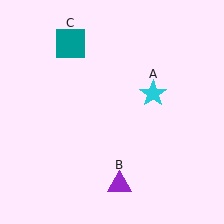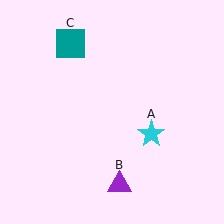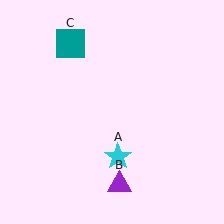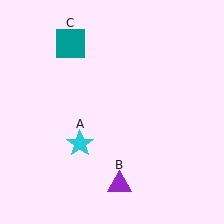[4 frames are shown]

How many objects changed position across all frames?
1 object changed position: cyan star (object A).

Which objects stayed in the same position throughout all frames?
Purple triangle (object B) and teal square (object C) remained stationary.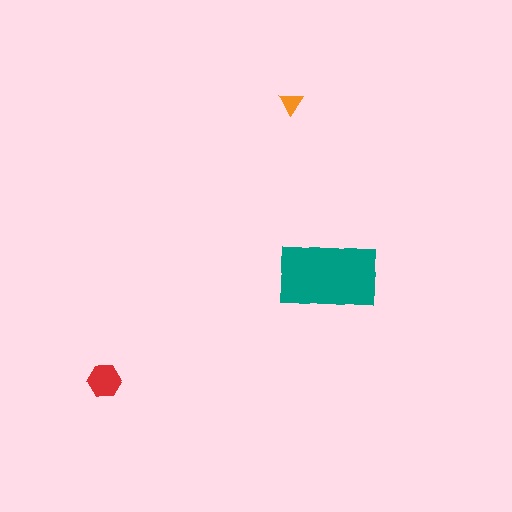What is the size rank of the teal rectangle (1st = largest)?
1st.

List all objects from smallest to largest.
The orange triangle, the red hexagon, the teal rectangle.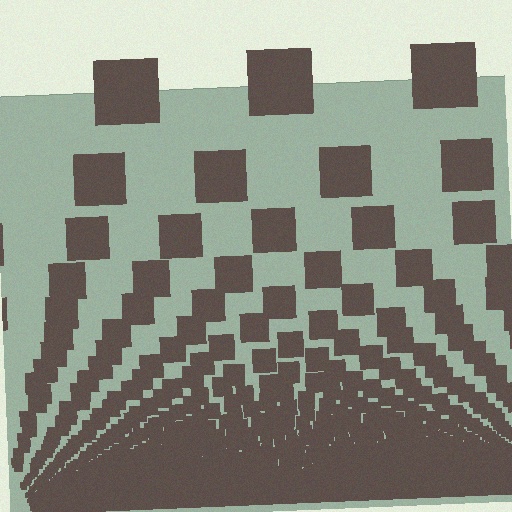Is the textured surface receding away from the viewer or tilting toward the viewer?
The surface appears to tilt toward the viewer. Texture elements get larger and sparser toward the top.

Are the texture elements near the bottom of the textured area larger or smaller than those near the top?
Smaller. The gradient is inverted — elements near the bottom are smaller and denser.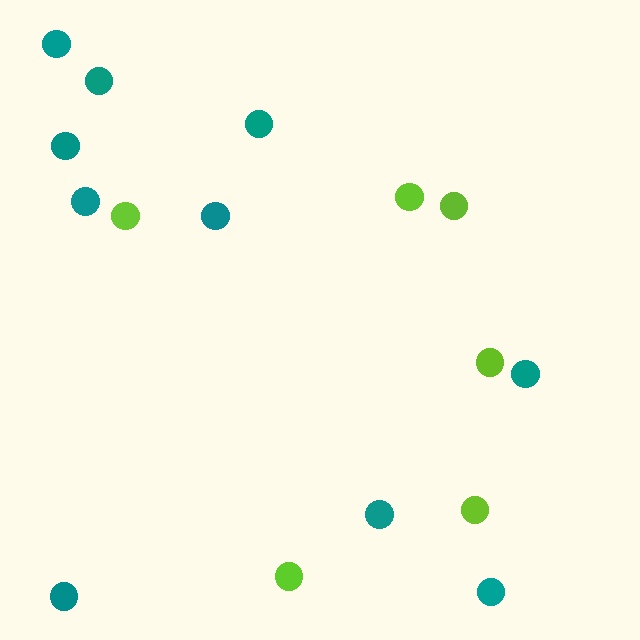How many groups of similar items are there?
There are 2 groups: one group of lime circles (6) and one group of teal circles (10).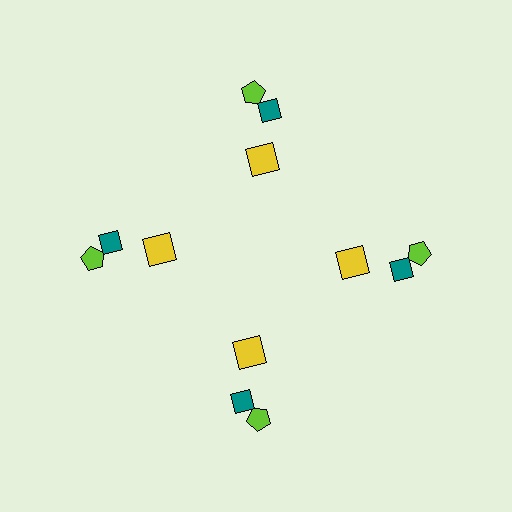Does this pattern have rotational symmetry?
Yes, this pattern has 4-fold rotational symmetry. It looks the same after rotating 90 degrees around the center.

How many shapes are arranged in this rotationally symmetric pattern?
There are 12 shapes, arranged in 4 groups of 3.